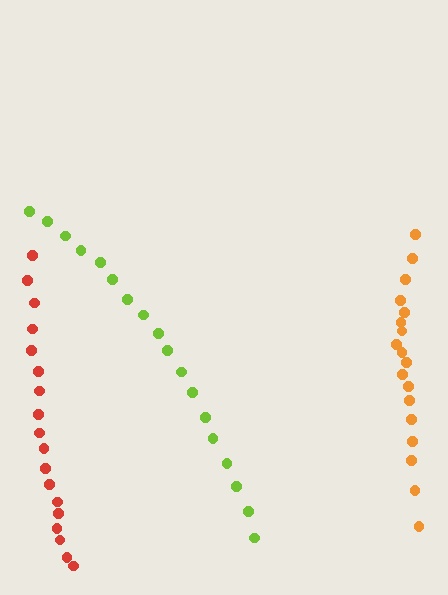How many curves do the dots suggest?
There are 3 distinct paths.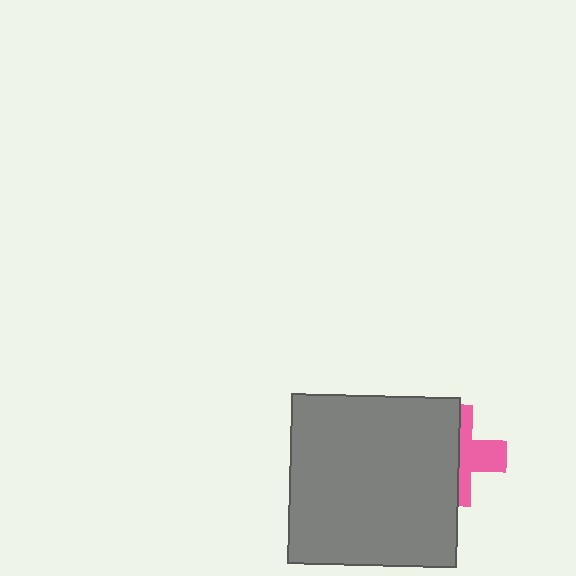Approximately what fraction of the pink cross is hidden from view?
Roughly 56% of the pink cross is hidden behind the gray square.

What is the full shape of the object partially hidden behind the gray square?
The partially hidden object is a pink cross.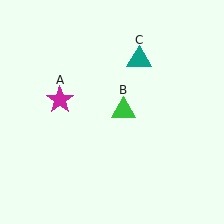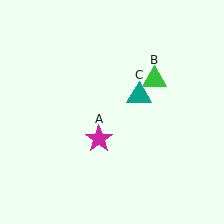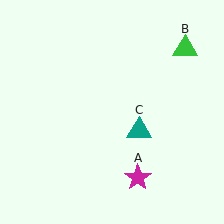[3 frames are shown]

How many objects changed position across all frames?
3 objects changed position: magenta star (object A), green triangle (object B), teal triangle (object C).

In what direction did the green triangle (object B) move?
The green triangle (object B) moved up and to the right.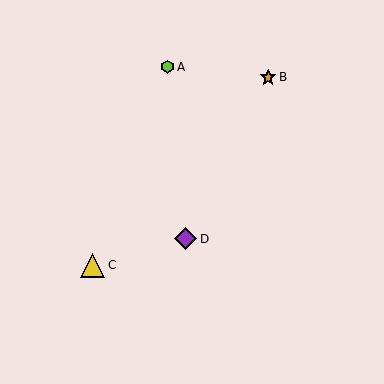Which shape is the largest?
The yellow triangle (labeled C) is the largest.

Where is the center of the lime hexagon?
The center of the lime hexagon is at (167, 67).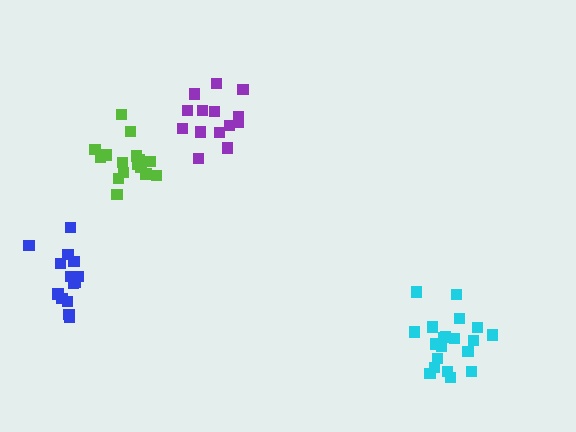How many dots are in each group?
Group 1: 15 dots, Group 2: 20 dots, Group 3: 15 dots, Group 4: 16 dots (66 total).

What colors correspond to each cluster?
The clusters are colored: blue, cyan, purple, lime.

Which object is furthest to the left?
The blue cluster is leftmost.